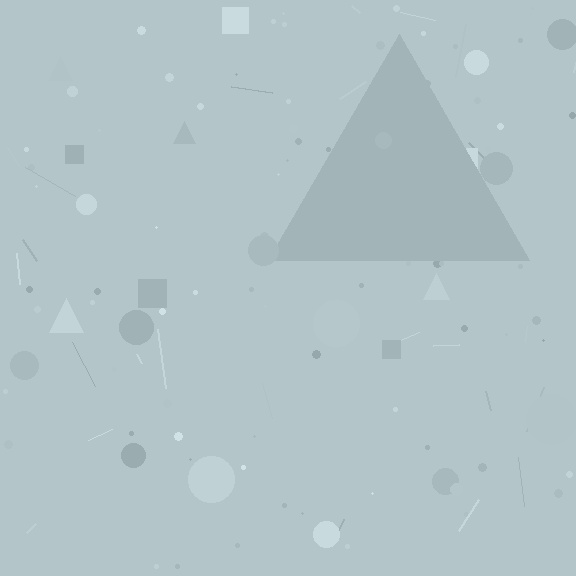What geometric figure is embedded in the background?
A triangle is embedded in the background.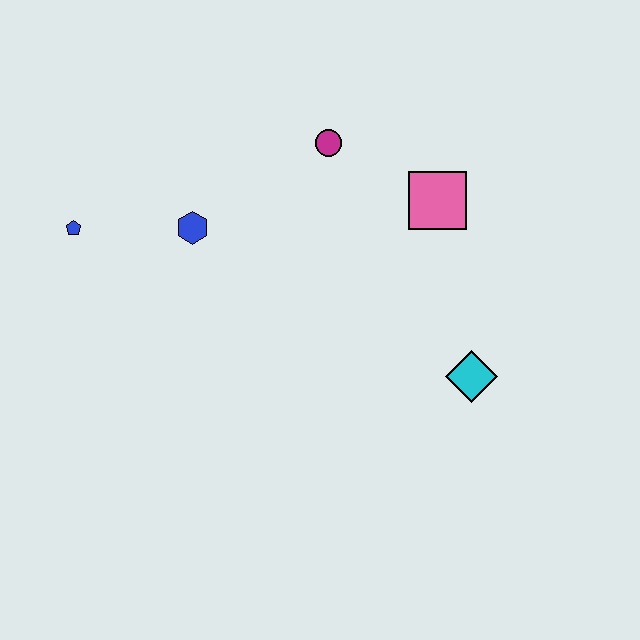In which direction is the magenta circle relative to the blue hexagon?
The magenta circle is to the right of the blue hexagon.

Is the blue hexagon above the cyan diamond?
Yes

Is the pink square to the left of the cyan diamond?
Yes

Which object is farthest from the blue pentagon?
The cyan diamond is farthest from the blue pentagon.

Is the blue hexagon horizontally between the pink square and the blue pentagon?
Yes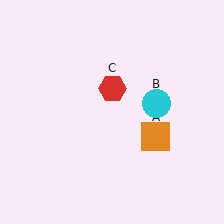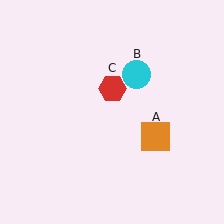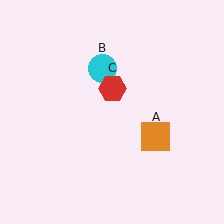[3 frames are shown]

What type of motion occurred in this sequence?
The cyan circle (object B) rotated counterclockwise around the center of the scene.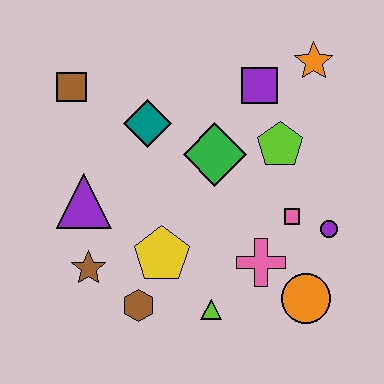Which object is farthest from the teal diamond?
The orange circle is farthest from the teal diamond.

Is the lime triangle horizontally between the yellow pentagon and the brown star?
No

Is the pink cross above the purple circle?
No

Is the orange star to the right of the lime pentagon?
Yes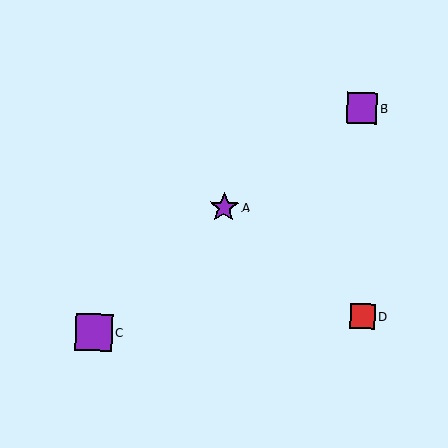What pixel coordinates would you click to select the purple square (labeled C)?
Click at (94, 332) to select the purple square C.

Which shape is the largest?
The purple square (labeled C) is the largest.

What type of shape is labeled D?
Shape D is a red square.